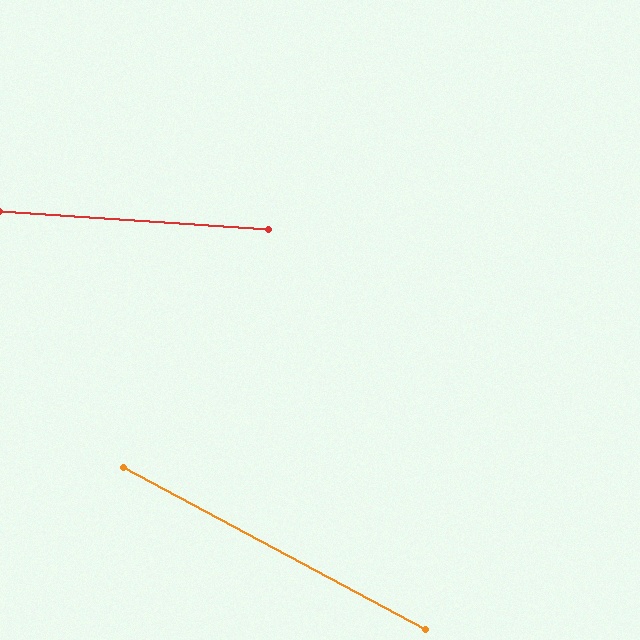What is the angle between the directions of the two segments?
Approximately 25 degrees.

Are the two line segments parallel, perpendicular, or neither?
Neither parallel nor perpendicular — they differ by about 25°.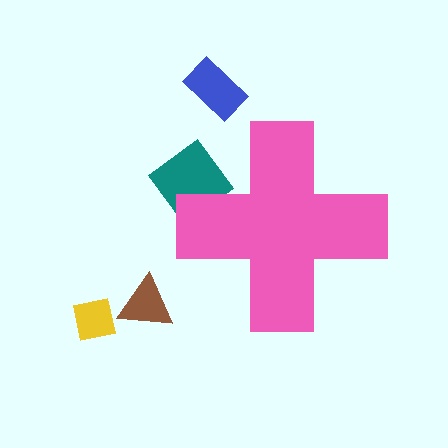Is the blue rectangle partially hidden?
No, the blue rectangle is fully visible.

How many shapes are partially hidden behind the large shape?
1 shape is partially hidden.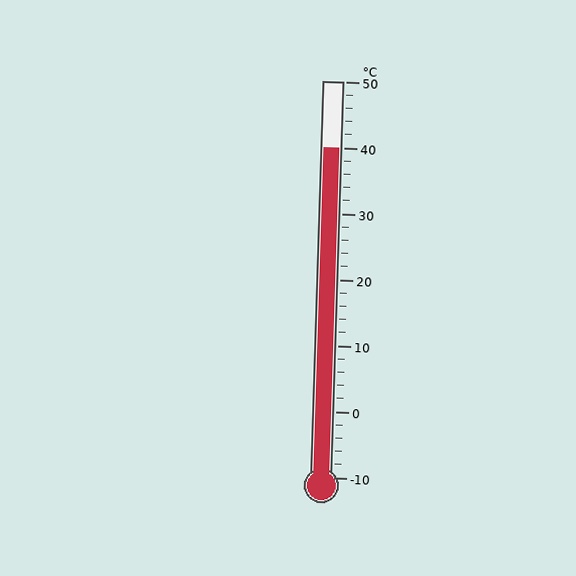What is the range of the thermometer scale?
The thermometer scale ranges from -10°C to 50°C.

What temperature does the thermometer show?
The thermometer shows approximately 40°C.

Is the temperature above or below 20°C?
The temperature is above 20°C.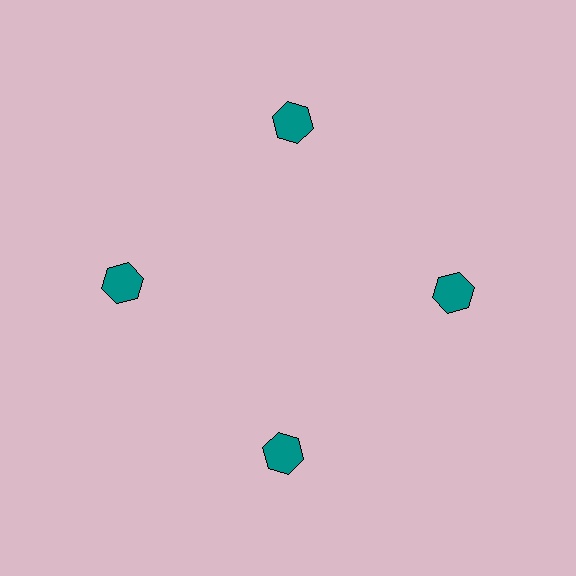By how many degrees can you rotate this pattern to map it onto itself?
The pattern maps onto itself every 90 degrees of rotation.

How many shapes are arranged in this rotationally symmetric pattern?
There are 4 shapes, arranged in 4 groups of 1.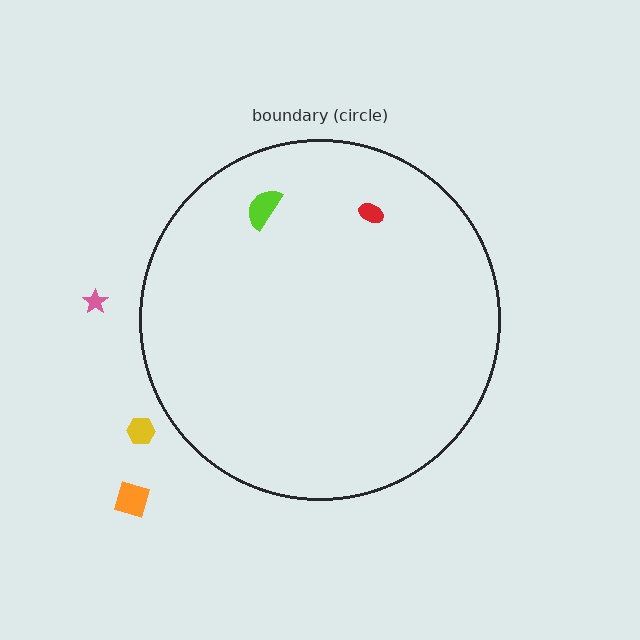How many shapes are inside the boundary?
2 inside, 3 outside.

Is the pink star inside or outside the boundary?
Outside.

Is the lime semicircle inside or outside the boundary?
Inside.